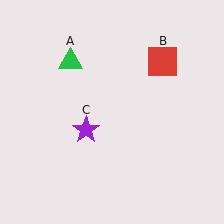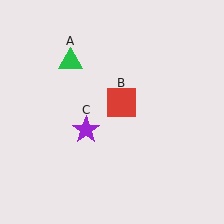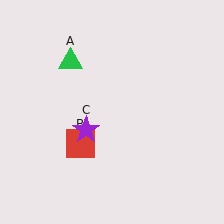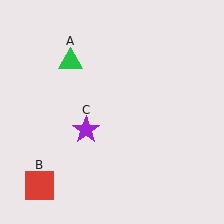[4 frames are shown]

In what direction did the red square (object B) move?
The red square (object B) moved down and to the left.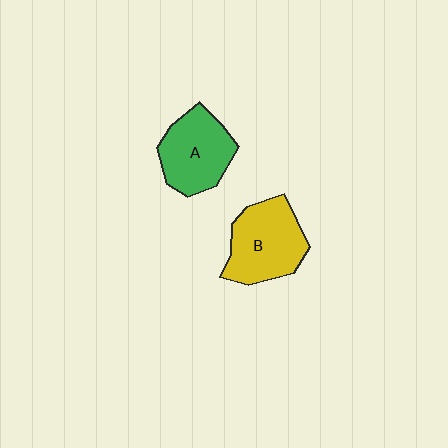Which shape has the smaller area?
Shape A (green).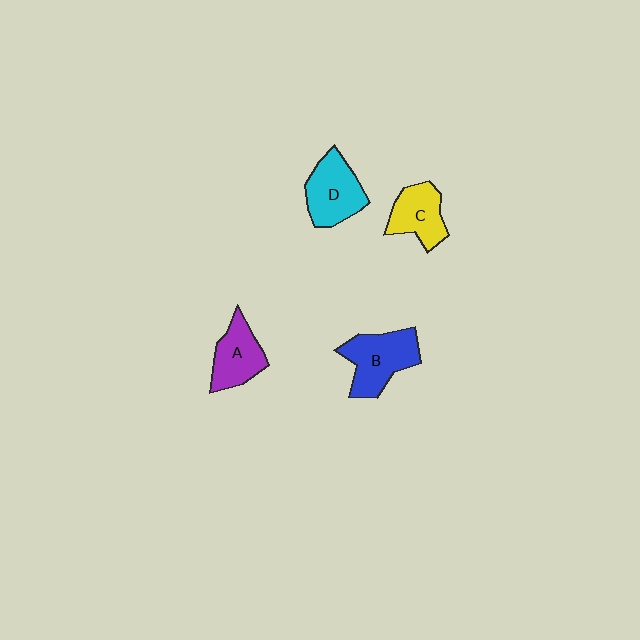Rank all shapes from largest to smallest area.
From largest to smallest: B (blue), D (cyan), A (purple), C (yellow).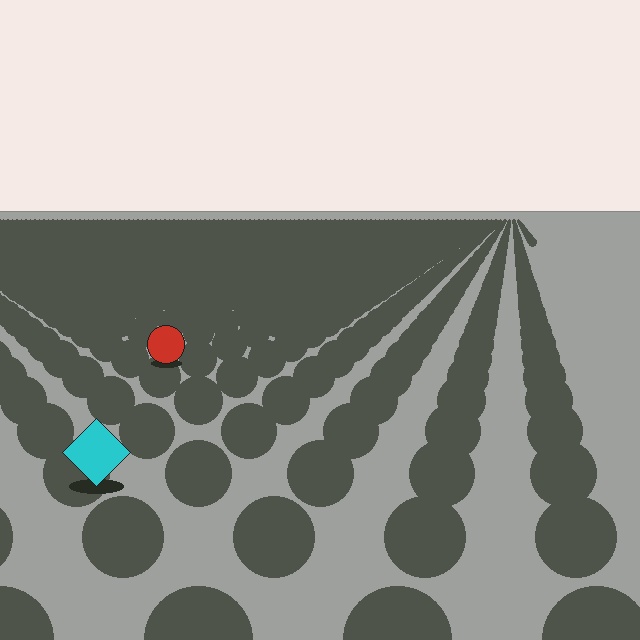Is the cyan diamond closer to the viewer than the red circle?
Yes. The cyan diamond is closer — you can tell from the texture gradient: the ground texture is coarser near it.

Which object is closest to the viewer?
The cyan diamond is closest. The texture marks near it are larger and more spread out.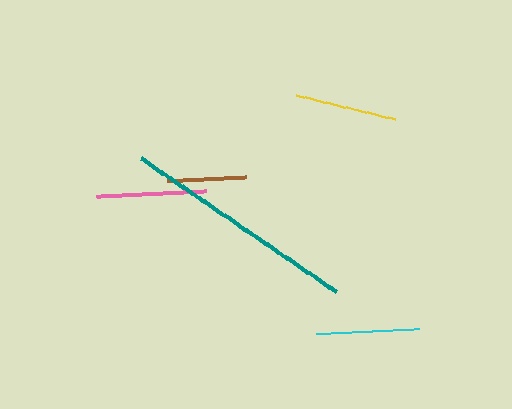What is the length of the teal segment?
The teal segment is approximately 238 pixels long.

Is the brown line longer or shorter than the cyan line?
The cyan line is longer than the brown line.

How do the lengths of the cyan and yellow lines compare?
The cyan and yellow lines are approximately the same length.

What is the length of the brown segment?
The brown segment is approximately 78 pixels long.